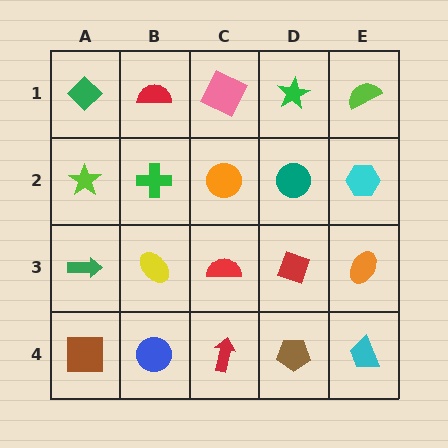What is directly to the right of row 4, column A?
A blue circle.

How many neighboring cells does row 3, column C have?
4.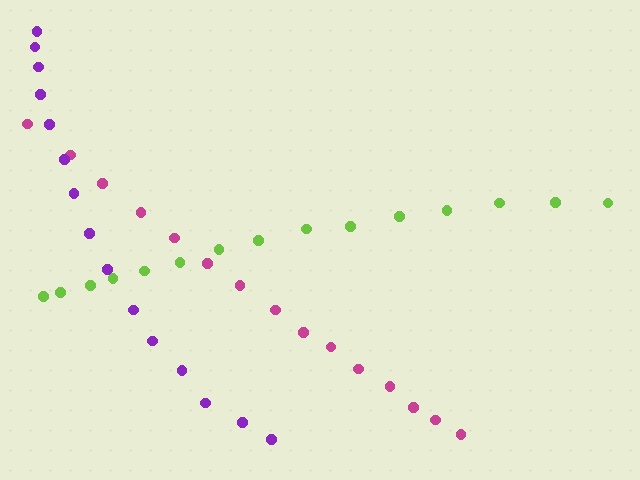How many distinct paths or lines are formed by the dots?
There are 3 distinct paths.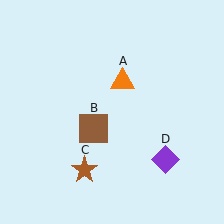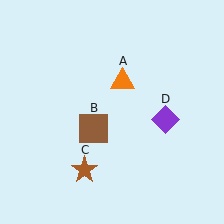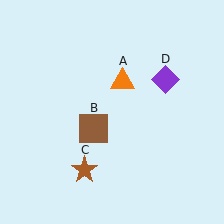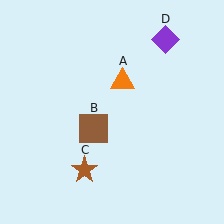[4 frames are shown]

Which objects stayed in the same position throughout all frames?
Orange triangle (object A) and brown square (object B) and brown star (object C) remained stationary.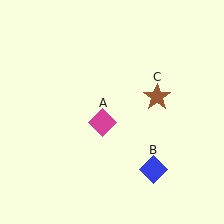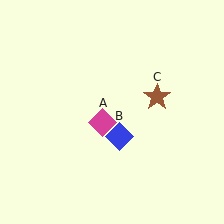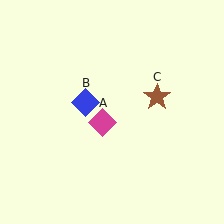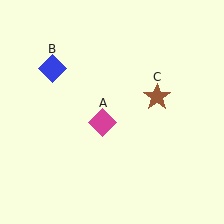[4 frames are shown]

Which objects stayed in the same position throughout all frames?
Magenta diamond (object A) and brown star (object C) remained stationary.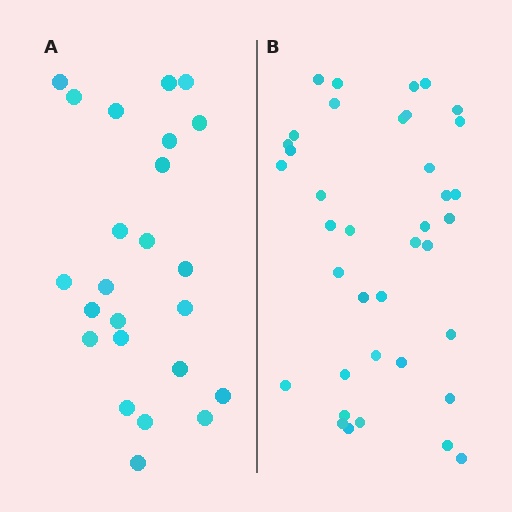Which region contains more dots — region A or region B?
Region B (the right region) has more dots.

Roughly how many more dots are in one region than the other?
Region B has approximately 15 more dots than region A.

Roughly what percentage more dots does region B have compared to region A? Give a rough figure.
About 60% more.